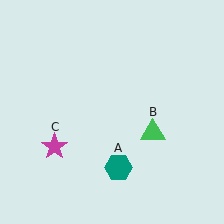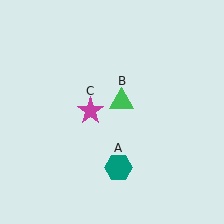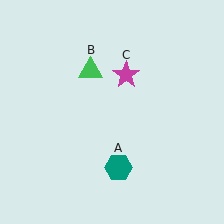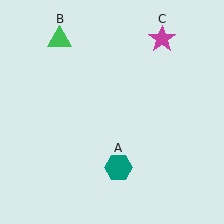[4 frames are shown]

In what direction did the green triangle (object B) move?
The green triangle (object B) moved up and to the left.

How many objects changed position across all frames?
2 objects changed position: green triangle (object B), magenta star (object C).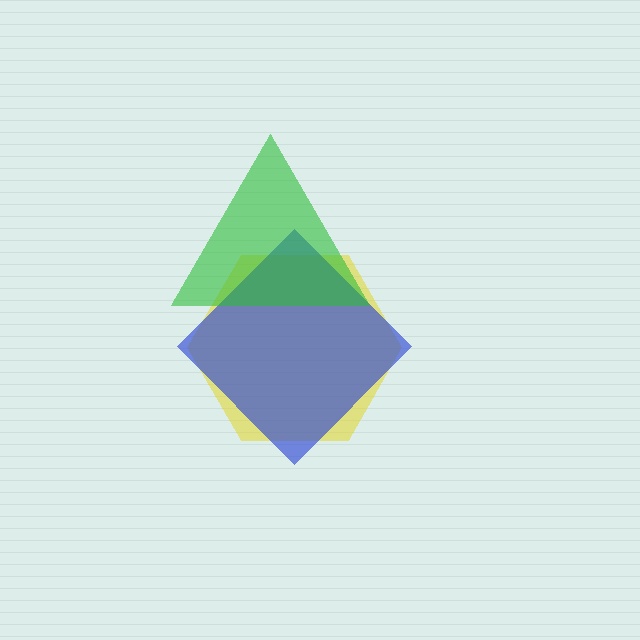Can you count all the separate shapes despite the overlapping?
Yes, there are 3 separate shapes.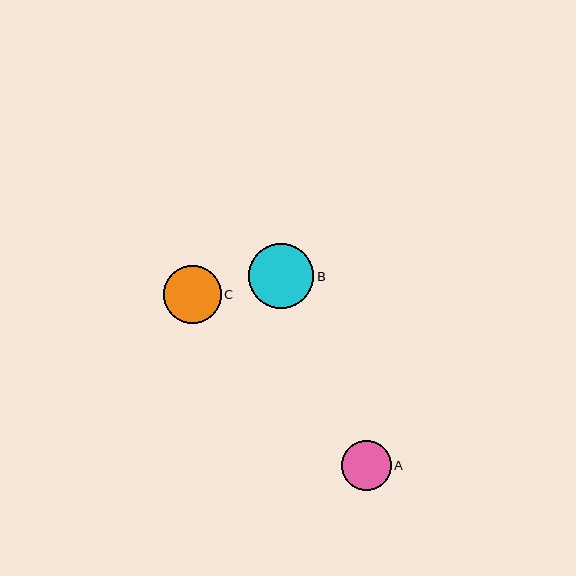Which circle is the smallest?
Circle A is the smallest with a size of approximately 50 pixels.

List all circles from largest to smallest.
From largest to smallest: B, C, A.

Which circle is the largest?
Circle B is the largest with a size of approximately 65 pixels.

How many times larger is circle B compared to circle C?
Circle B is approximately 1.1 times the size of circle C.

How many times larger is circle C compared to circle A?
Circle C is approximately 1.2 times the size of circle A.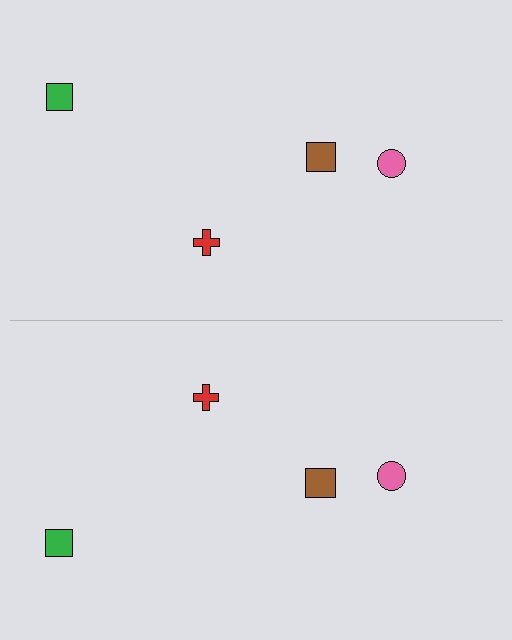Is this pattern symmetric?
Yes, this pattern has bilateral (reflection) symmetry.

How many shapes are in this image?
There are 8 shapes in this image.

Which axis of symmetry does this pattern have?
The pattern has a horizontal axis of symmetry running through the center of the image.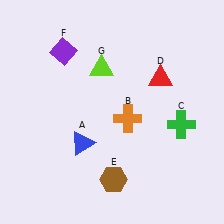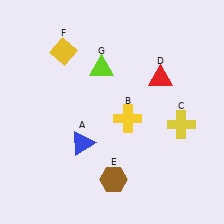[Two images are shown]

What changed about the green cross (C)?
In Image 1, C is green. In Image 2, it changed to yellow.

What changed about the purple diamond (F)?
In Image 1, F is purple. In Image 2, it changed to yellow.